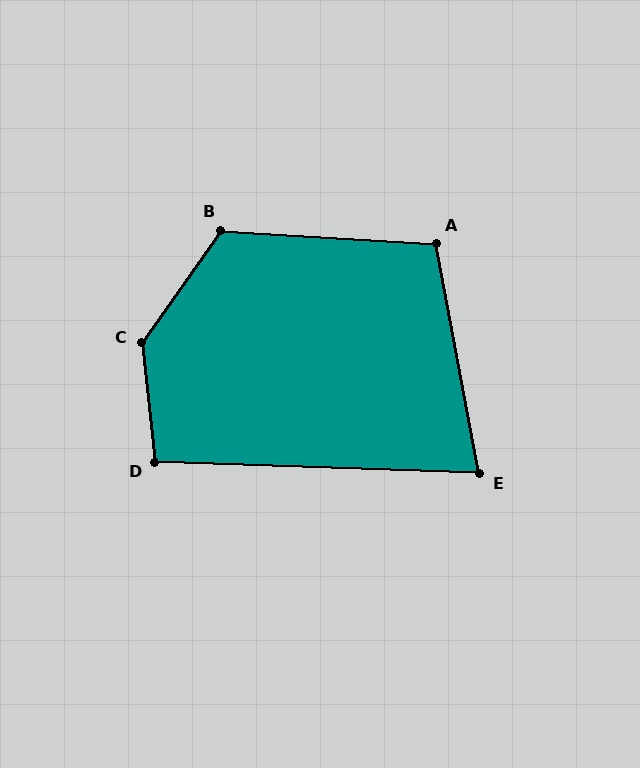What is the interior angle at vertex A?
Approximately 104 degrees (obtuse).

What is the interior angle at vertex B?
Approximately 122 degrees (obtuse).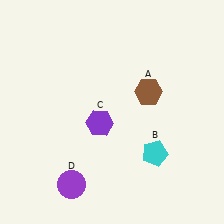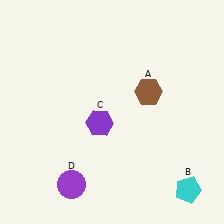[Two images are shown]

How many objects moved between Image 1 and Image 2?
1 object moved between the two images.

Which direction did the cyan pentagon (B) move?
The cyan pentagon (B) moved down.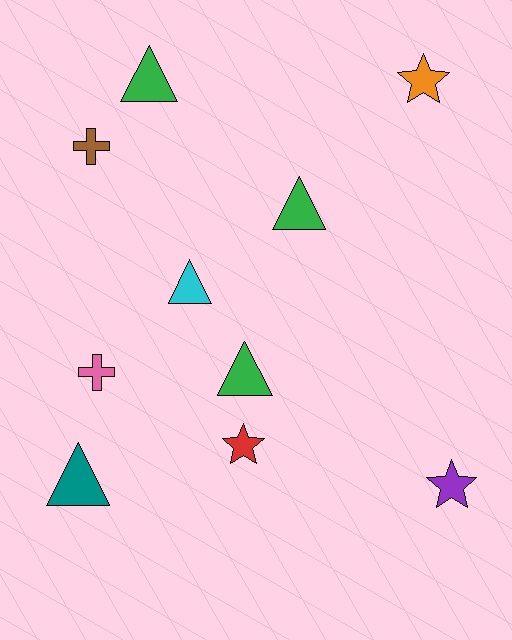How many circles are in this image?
There are no circles.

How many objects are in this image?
There are 10 objects.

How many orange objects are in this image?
There is 1 orange object.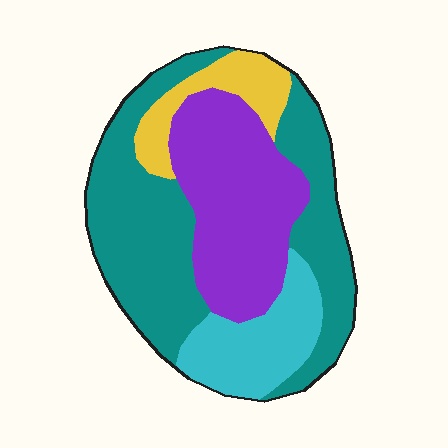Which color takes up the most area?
Teal, at roughly 45%.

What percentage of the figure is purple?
Purple takes up between a quarter and a half of the figure.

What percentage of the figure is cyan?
Cyan covers about 15% of the figure.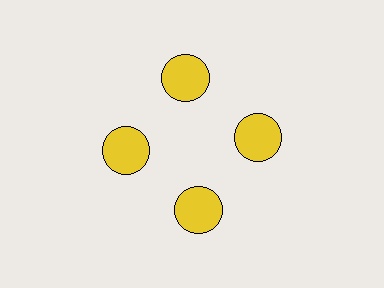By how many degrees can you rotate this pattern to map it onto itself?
The pattern maps onto itself every 90 degrees of rotation.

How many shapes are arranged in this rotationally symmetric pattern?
There are 4 shapes, arranged in 4 groups of 1.